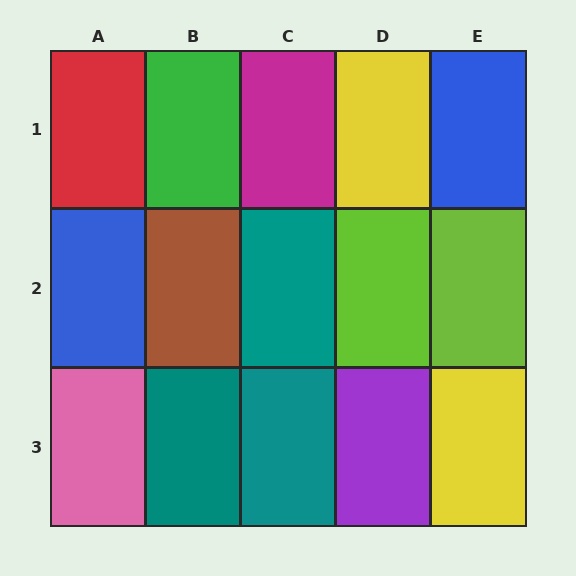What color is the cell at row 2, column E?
Lime.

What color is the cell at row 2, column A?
Blue.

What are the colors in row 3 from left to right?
Pink, teal, teal, purple, yellow.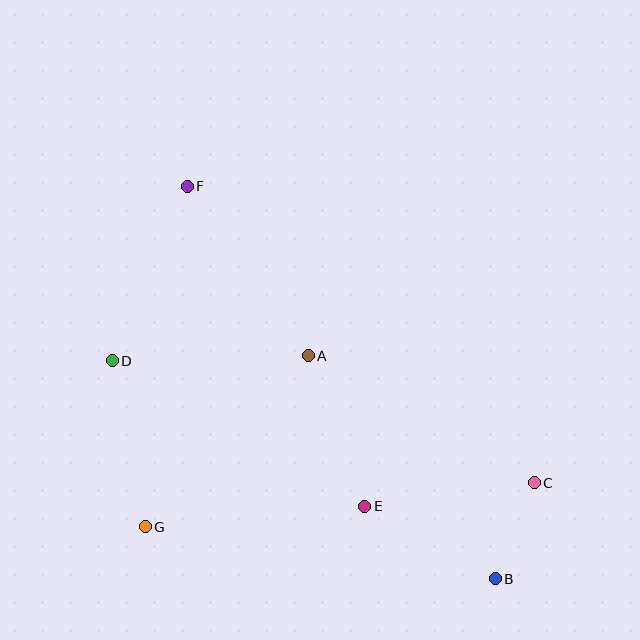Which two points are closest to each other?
Points B and C are closest to each other.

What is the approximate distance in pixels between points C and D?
The distance between C and D is approximately 440 pixels.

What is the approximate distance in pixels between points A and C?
The distance between A and C is approximately 259 pixels.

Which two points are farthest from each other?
Points B and F are farthest from each other.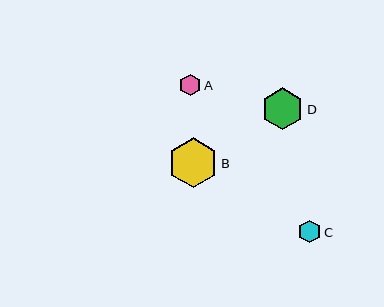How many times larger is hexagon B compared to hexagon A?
Hexagon B is approximately 2.3 times the size of hexagon A.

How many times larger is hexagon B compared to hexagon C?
Hexagon B is approximately 2.2 times the size of hexagon C.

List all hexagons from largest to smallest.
From largest to smallest: B, D, C, A.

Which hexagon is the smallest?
Hexagon A is the smallest with a size of approximately 21 pixels.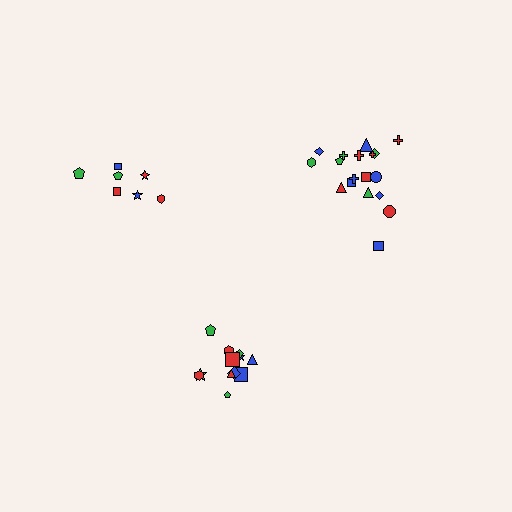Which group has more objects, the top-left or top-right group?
The top-right group.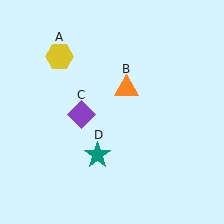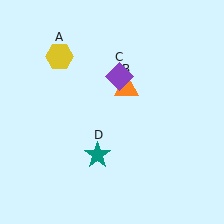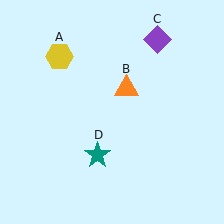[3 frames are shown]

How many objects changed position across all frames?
1 object changed position: purple diamond (object C).